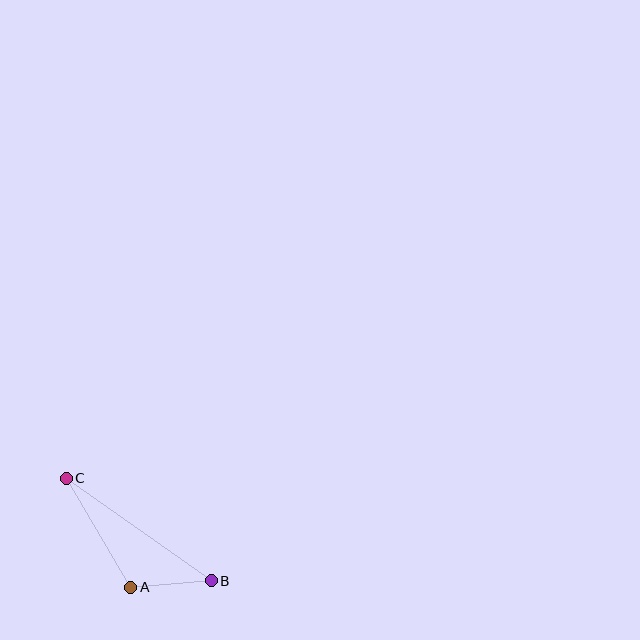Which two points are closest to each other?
Points A and B are closest to each other.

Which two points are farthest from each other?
Points B and C are farthest from each other.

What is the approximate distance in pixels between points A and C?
The distance between A and C is approximately 127 pixels.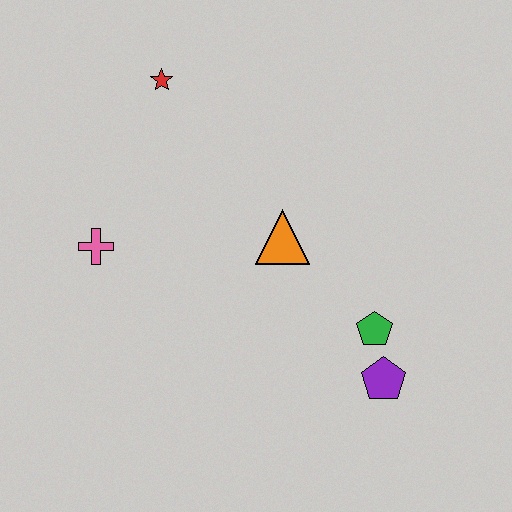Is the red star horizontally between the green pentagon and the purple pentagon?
No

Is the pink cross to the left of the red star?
Yes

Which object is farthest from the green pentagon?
The red star is farthest from the green pentagon.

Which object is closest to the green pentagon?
The purple pentagon is closest to the green pentagon.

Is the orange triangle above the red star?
No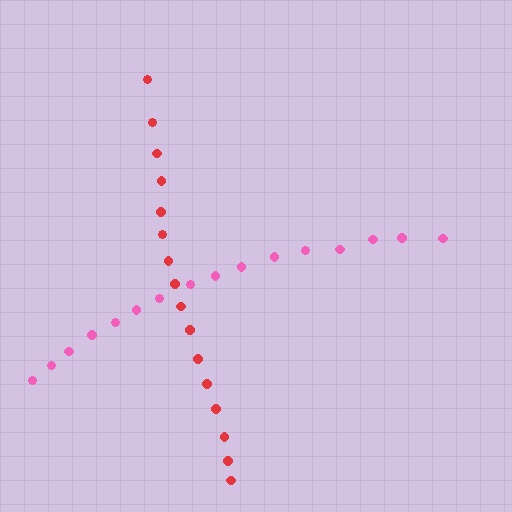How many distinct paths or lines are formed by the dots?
There are 2 distinct paths.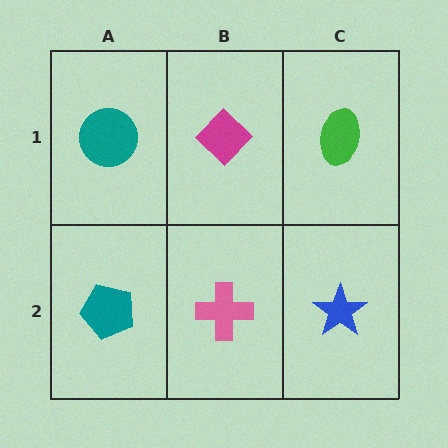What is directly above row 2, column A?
A teal circle.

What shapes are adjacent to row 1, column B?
A pink cross (row 2, column B), a teal circle (row 1, column A), a green ellipse (row 1, column C).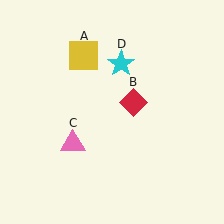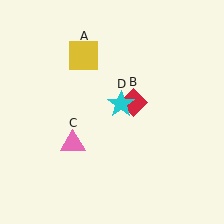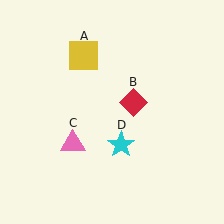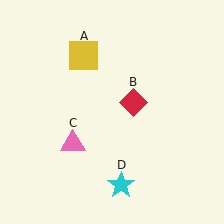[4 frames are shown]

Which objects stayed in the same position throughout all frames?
Yellow square (object A) and red diamond (object B) and pink triangle (object C) remained stationary.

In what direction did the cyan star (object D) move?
The cyan star (object D) moved down.